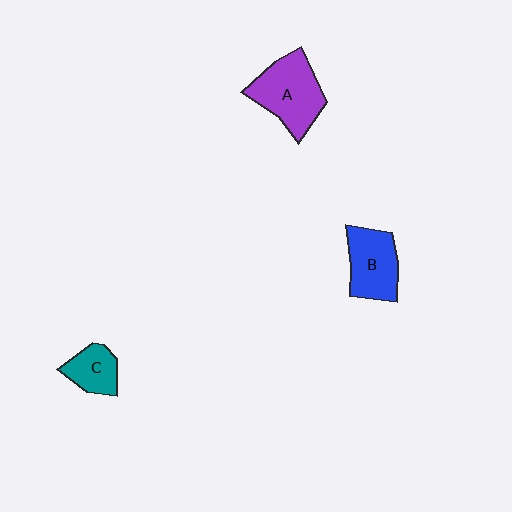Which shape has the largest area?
Shape A (purple).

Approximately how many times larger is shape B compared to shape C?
Approximately 1.6 times.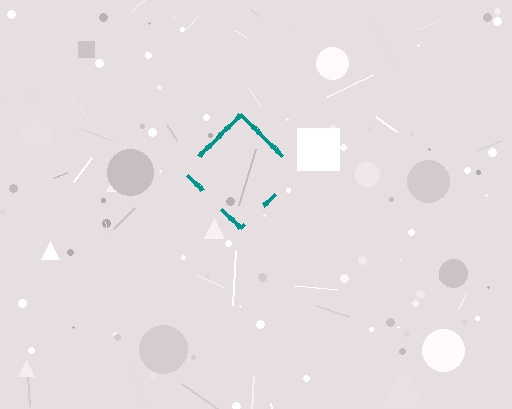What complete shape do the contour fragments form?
The contour fragments form a diamond.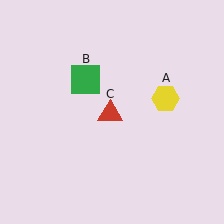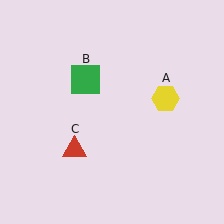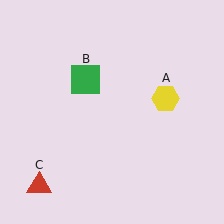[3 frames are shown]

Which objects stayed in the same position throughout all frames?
Yellow hexagon (object A) and green square (object B) remained stationary.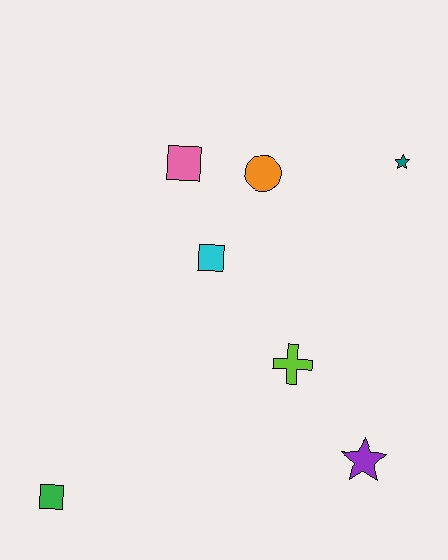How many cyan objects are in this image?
There is 1 cyan object.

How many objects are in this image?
There are 7 objects.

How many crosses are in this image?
There is 1 cross.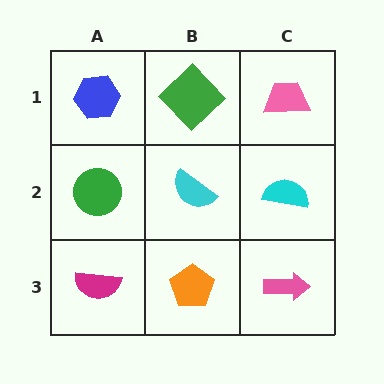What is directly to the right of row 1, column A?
A green diamond.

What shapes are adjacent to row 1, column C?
A cyan semicircle (row 2, column C), a green diamond (row 1, column B).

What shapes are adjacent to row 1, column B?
A cyan semicircle (row 2, column B), a blue hexagon (row 1, column A), a pink trapezoid (row 1, column C).